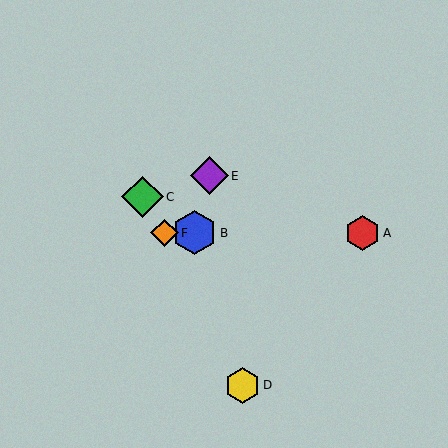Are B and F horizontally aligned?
Yes, both are at y≈233.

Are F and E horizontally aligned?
No, F is at y≈233 and E is at y≈176.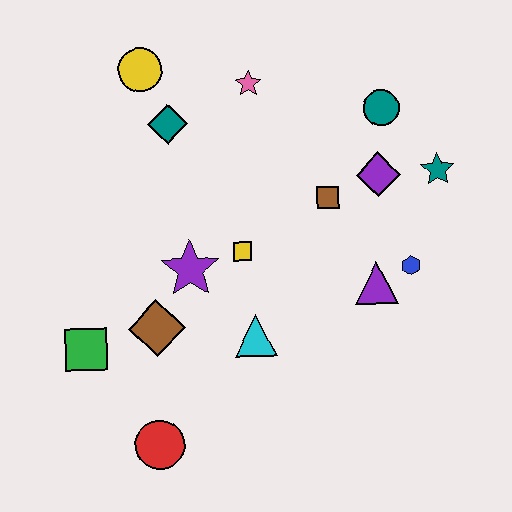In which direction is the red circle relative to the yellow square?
The red circle is below the yellow square.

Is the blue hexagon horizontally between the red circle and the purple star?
No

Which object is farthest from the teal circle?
The red circle is farthest from the teal circle.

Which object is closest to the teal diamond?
The yellow circle is closest to the teal diamond.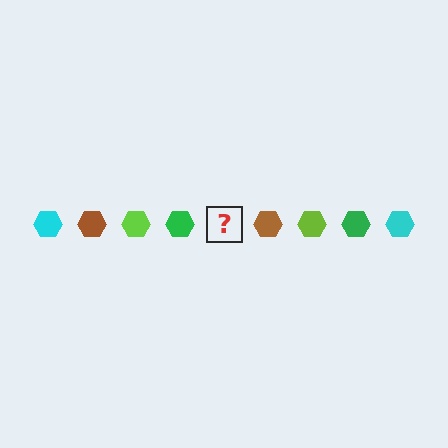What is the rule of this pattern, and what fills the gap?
The rule is that the pattern cycles through cyan, brown, lime, green hexagons. The gap should be filled with a cyan hexagon.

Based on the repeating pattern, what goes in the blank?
The blank should be a cyan hexagon.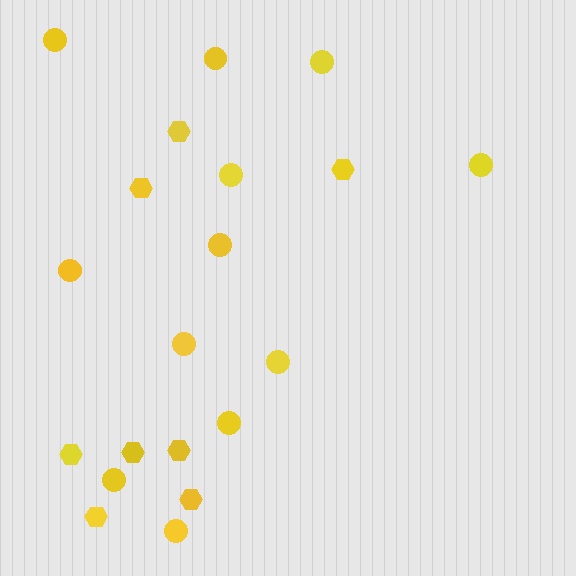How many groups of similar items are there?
There are 2 groups: one group of hexagons (8) and one group of circles (12).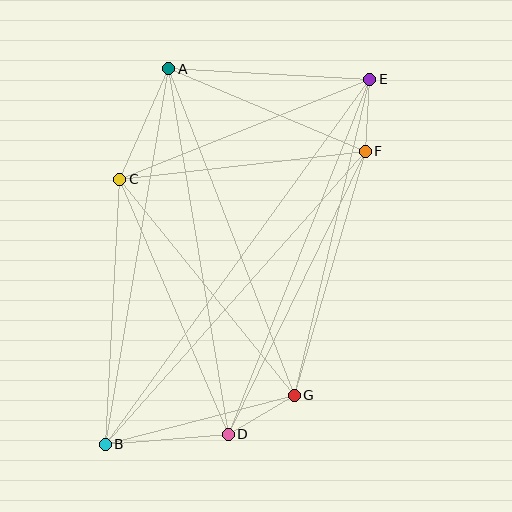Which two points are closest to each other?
Points E and F are closest to each other.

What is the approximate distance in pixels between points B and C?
The distance between B and C is approximately 265 pixels.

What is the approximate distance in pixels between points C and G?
The distance between C and G is approximately 278 pixels.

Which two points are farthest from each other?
Points B and E are farthest from each other.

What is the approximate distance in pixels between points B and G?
The distance between B and G is approximately 195 pixels.